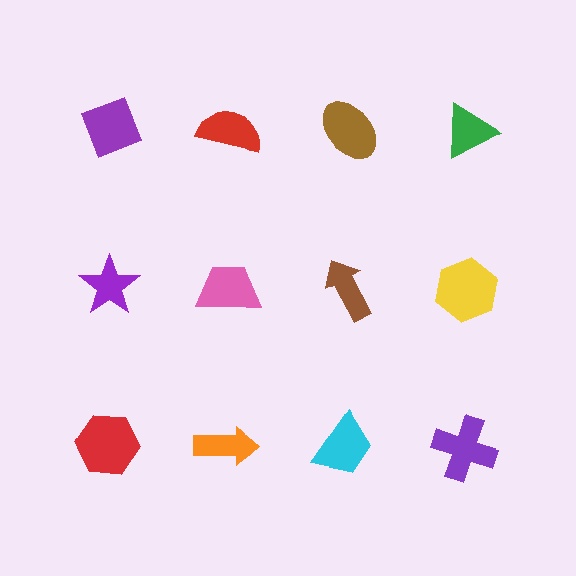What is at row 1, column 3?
A brown ellipse.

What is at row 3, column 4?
A purple cross.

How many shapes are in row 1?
4 shapes.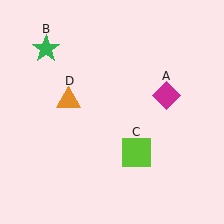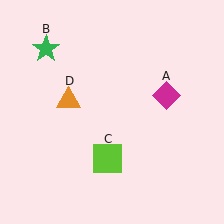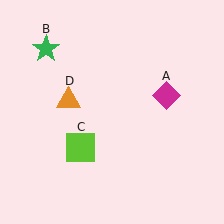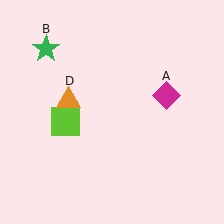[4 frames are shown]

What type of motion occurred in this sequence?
The lime square (object C) rotated clockwise around the center of the scene.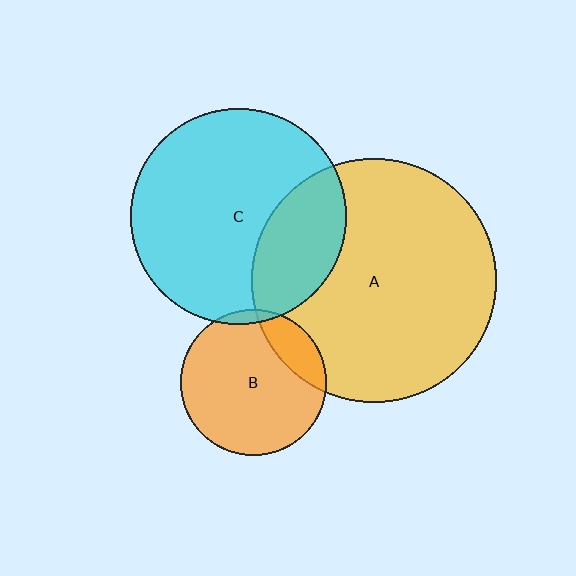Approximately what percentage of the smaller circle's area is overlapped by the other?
Approximately 5%.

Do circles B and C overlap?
Yes.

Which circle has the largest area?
Circle A (yellow).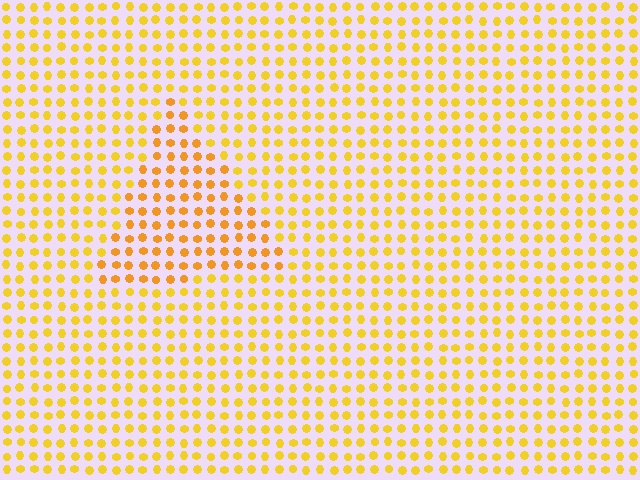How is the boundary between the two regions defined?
The boundary is defined purely by a slight shift in hue (about 17 degrees). Spacing, size, and orientation are identical on both sides.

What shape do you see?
I see a triangle.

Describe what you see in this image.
The image is filled with small yellow elements in a uniform arrangement. A triangle-shaped region is visible where the elements are tinted to a slightly different hue, forming a subtle color boundary.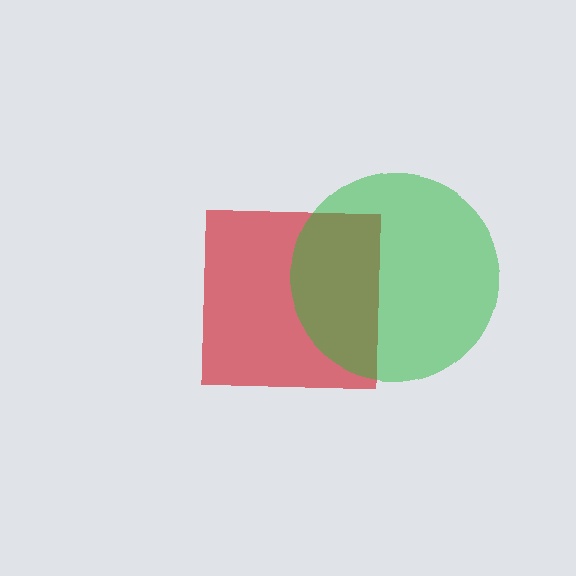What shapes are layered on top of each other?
The layered shapes are: a red square, a green circle.